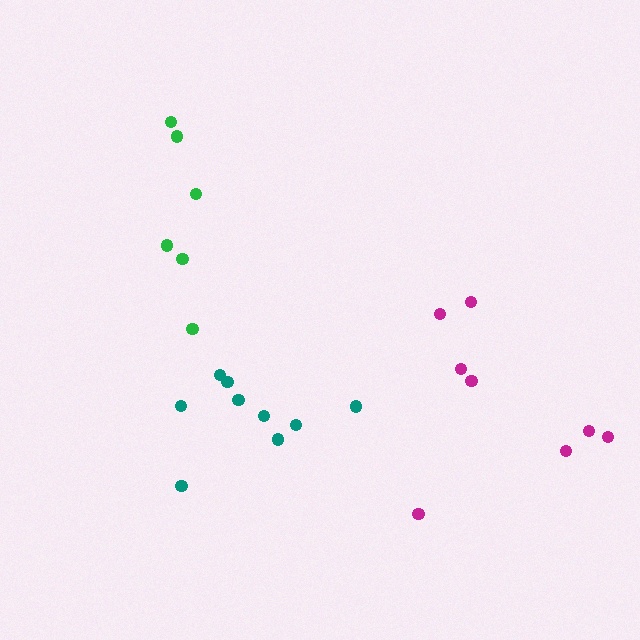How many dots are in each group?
Group 1: 8 dots, Group 2: 6 dots, Group 3: 9 dots (23 total).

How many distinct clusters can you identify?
There are 3 distinct clusters.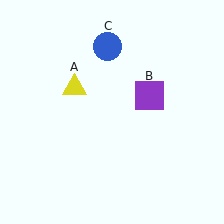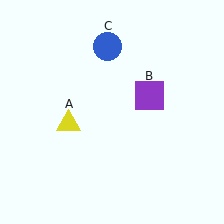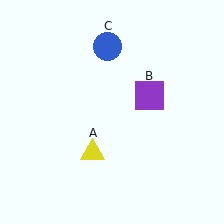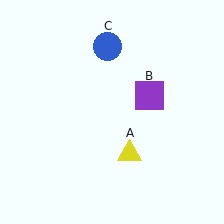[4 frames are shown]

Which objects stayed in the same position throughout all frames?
Purple square (object B) and blue circle (object C) remained stationary.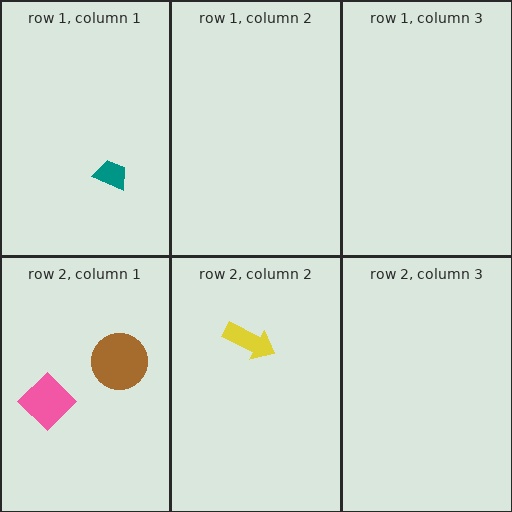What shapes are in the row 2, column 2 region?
The yellow arrow.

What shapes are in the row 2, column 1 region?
The pink diamond, the brown circle.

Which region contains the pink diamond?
The row 2, column 1 region.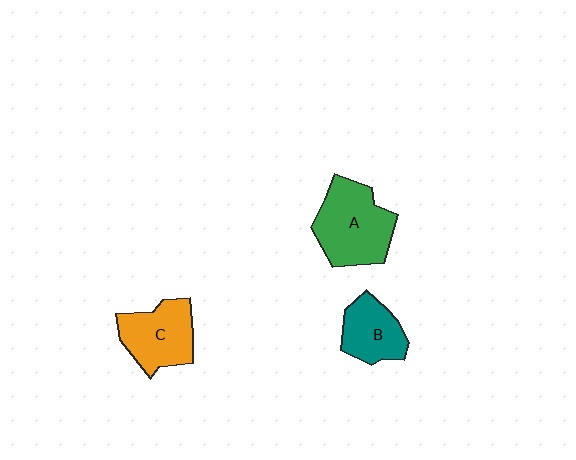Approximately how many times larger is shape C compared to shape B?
Approximately 1.2 times.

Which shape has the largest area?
Shape A (green).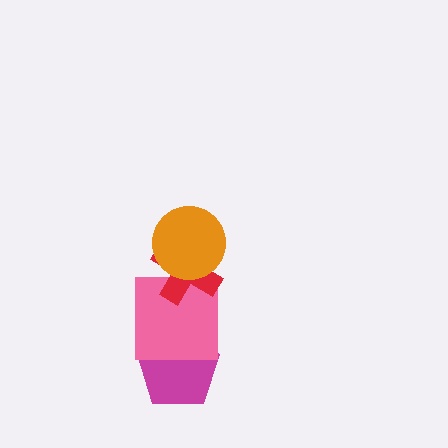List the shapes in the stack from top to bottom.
From top to bottom: the orange circle, the red cross, the pink square, the magenta pentagon.